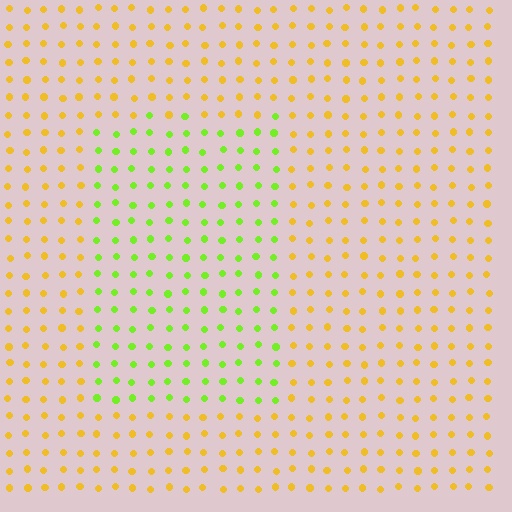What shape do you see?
I see a rectangle.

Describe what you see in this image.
The image is filled with small yellow elements in a uniform arrangement. A rectangle-shaped region is visible where the elements are tinted to a slightly different hue, forming a subtle color boundary.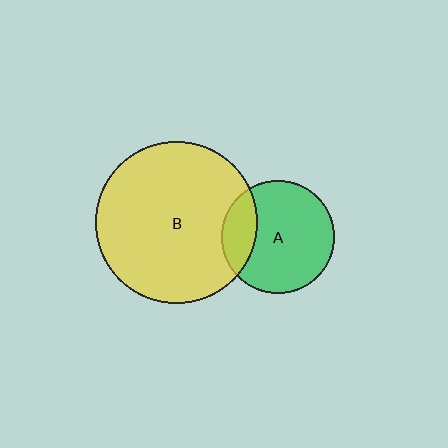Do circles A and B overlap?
Yes.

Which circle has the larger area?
Circle B (yellow).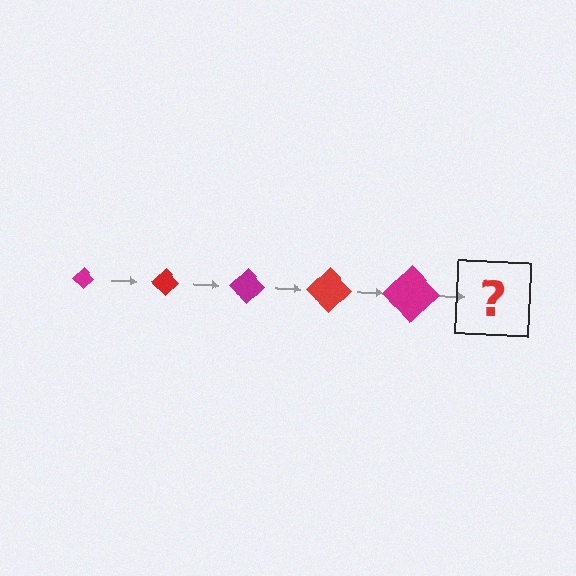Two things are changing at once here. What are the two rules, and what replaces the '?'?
The two rules are that the diamond grows larger each step and the color cycles through magenta and red. The '?' should be a red diamond, larger than the previous one.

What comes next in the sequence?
The next element should be a red diamond, larger than the previous one.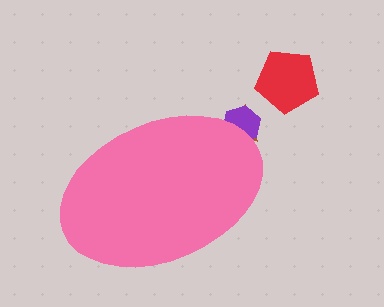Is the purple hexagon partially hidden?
Yes, the purple hexagon is partially hidden behind the pink ellipse.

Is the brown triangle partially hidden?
Yes, the brown triangle is partially hidden behind the pink ellipse.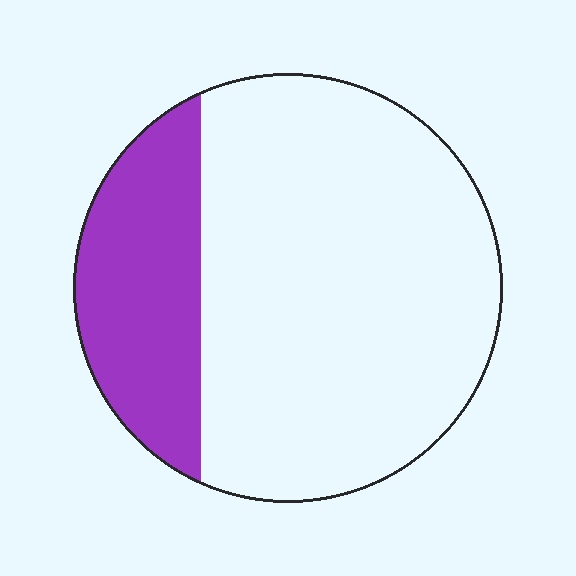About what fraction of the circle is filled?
About one quarter (1/4).